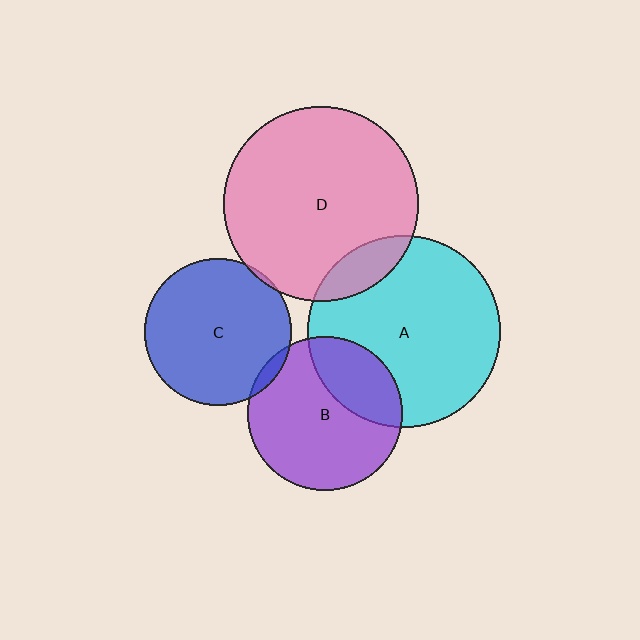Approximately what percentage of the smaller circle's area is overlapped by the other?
Approximately 10%.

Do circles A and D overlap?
Yes.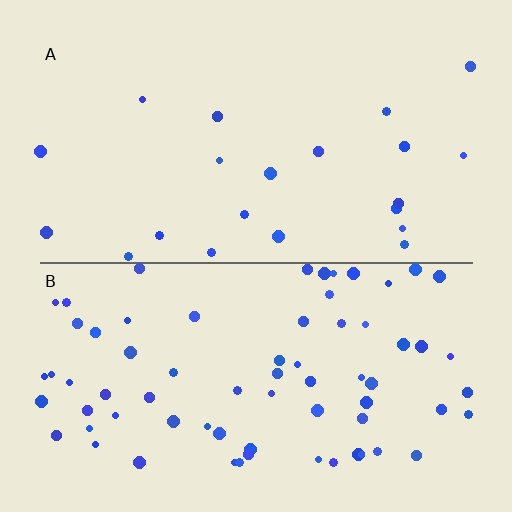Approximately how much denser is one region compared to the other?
Approximately 3.3× — region B over region A.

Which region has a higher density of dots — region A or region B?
B (the bottom).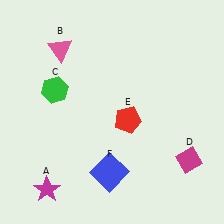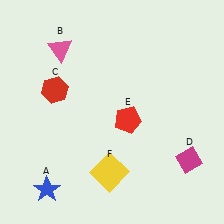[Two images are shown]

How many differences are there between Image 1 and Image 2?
There are 3 differences between the two images.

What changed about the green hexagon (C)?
In Image 1, C is green. In Image 2, it changed to red.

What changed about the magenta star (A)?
In Image 1, A is magenta. In Image 2, it changed to blue.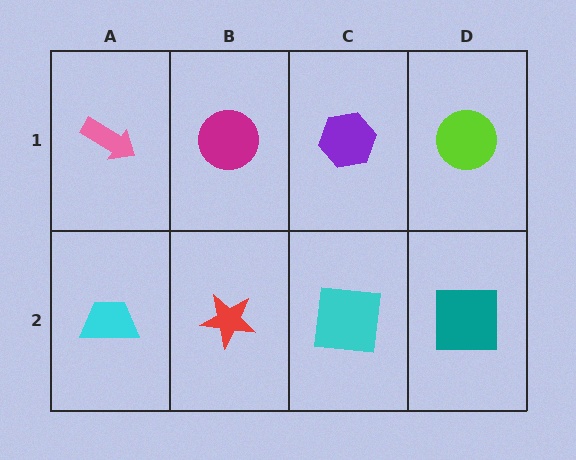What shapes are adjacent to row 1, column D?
A teal square (row 2, column D), a purple hexagon (row 1, column C).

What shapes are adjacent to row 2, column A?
A pink arrow (row 1, column A), a red star (row 2, column B).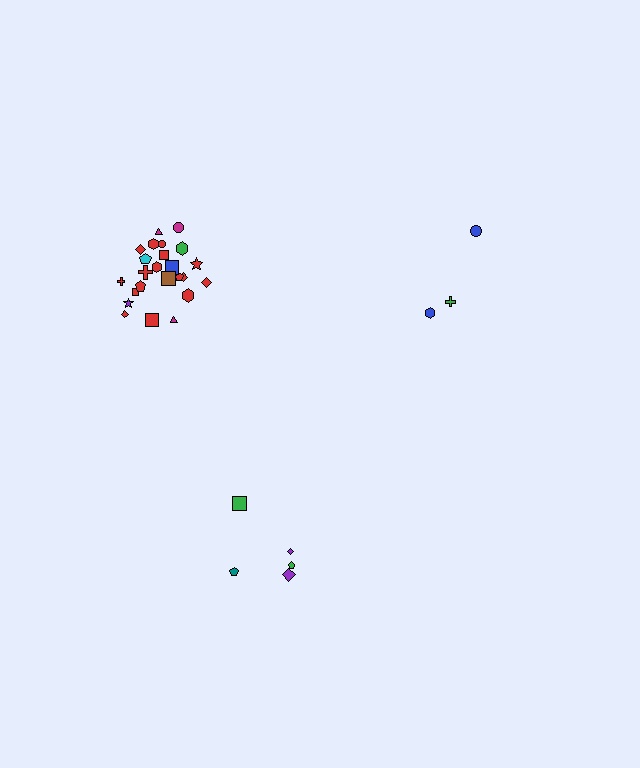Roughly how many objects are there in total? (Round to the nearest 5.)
Roughly 35 objects in total.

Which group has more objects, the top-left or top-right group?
The top-left group.